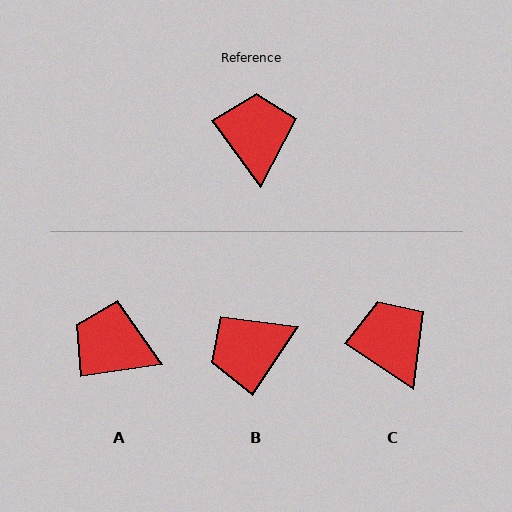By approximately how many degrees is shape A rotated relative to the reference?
Approximately 63 degrees counter-clockwise.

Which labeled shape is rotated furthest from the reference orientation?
B, about 110 degrees away.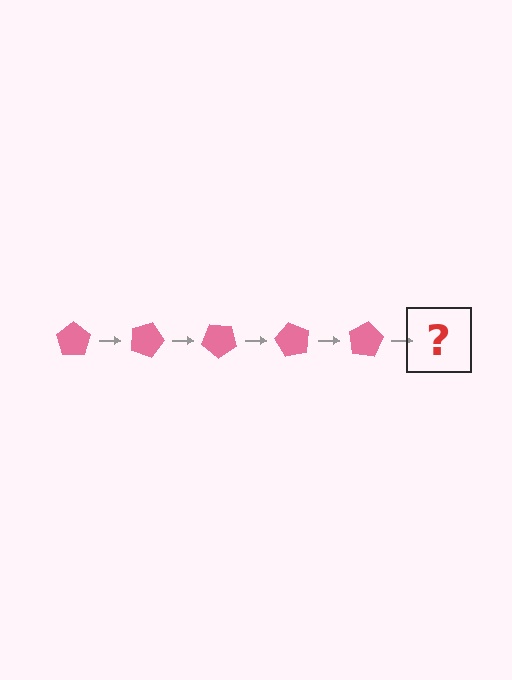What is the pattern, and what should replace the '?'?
The pattern is that the pentagon rotates 20 degrees each step. The '?' should be a pink pentagon rotated 100 degrees.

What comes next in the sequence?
The next element should be a pink pentagon rotated 100 degrees.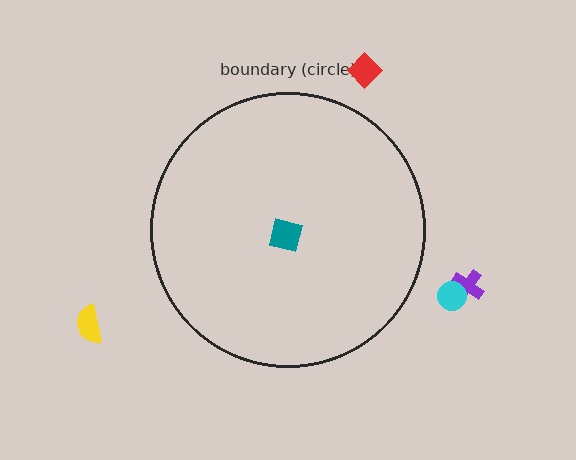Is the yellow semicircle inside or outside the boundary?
Outside.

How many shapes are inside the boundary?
1 inside, 4 outside.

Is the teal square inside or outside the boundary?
Inside.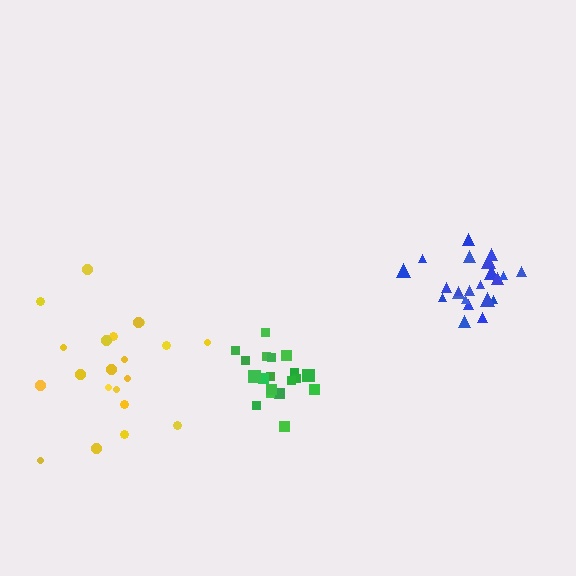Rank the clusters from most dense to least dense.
green, blue, yellow.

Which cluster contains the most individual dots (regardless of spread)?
Blue (22).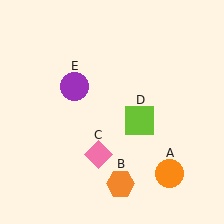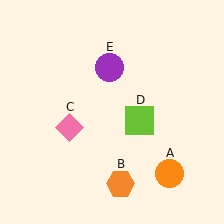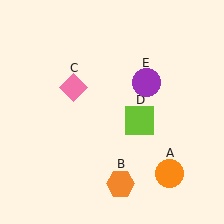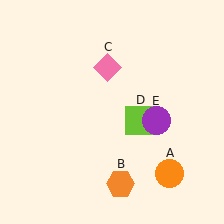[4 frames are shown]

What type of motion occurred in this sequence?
The pink diamond (object C), purple circle (object E) rotated clockwise around the center of the scene.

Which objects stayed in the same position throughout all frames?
Orange circle (object A) and orange hexagon (object B) and lime square (object D) remained stationary.